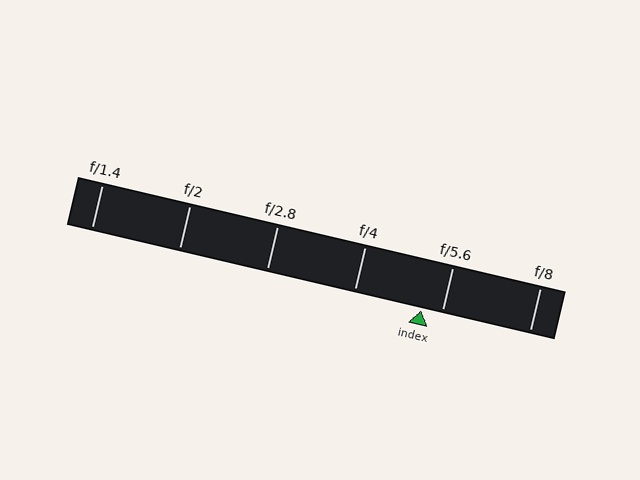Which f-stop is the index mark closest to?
The index mark is closest to f/5.6.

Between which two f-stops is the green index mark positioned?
The index mark is between f/4 and f/5.6.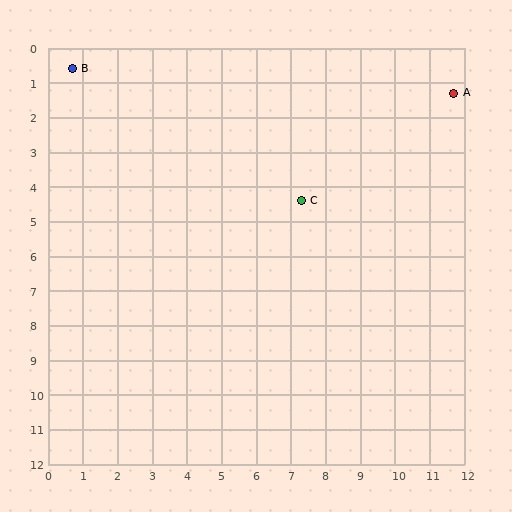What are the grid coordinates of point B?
Point B is at approximately (0.7, 0.6).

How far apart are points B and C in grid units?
Points B and C are about 7.6 grid units apart.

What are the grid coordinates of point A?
Point A is at approximately (11.7, 1.3).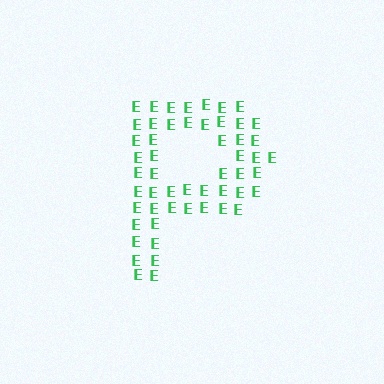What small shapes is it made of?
It is made of small letter E's.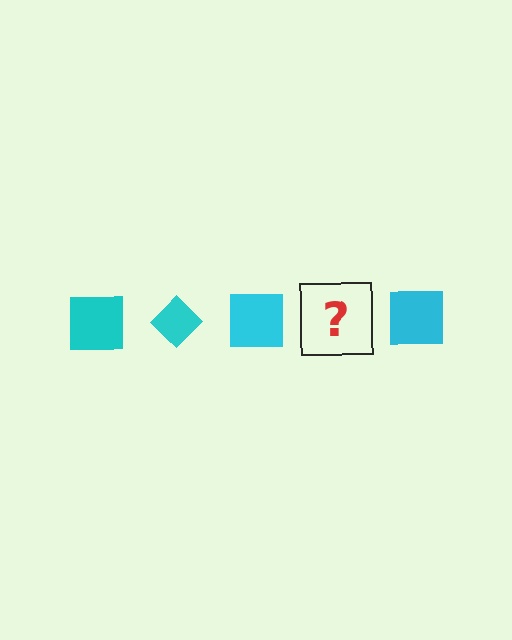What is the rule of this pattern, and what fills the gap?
The rule is that the pattern cycles through square, diamond shapes in cyan. The gap should be filled with a cyan diamond.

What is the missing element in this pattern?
The missing element is a cyan diamond.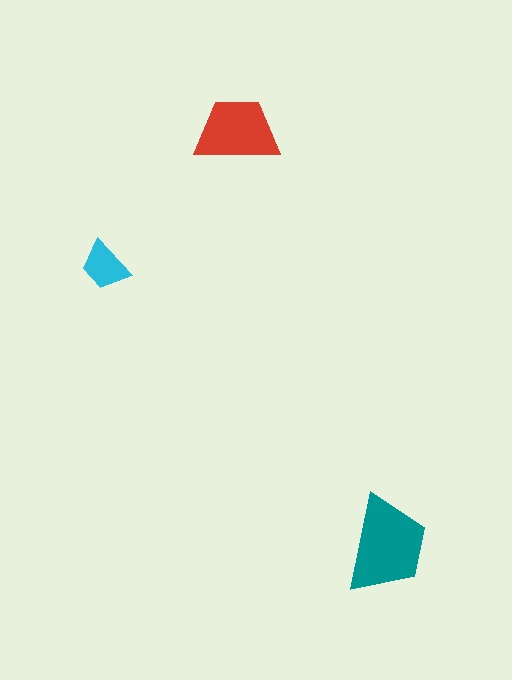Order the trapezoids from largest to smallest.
the teal one, the red one, the cyan one.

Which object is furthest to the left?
The cyan trapezoid is leftmost.